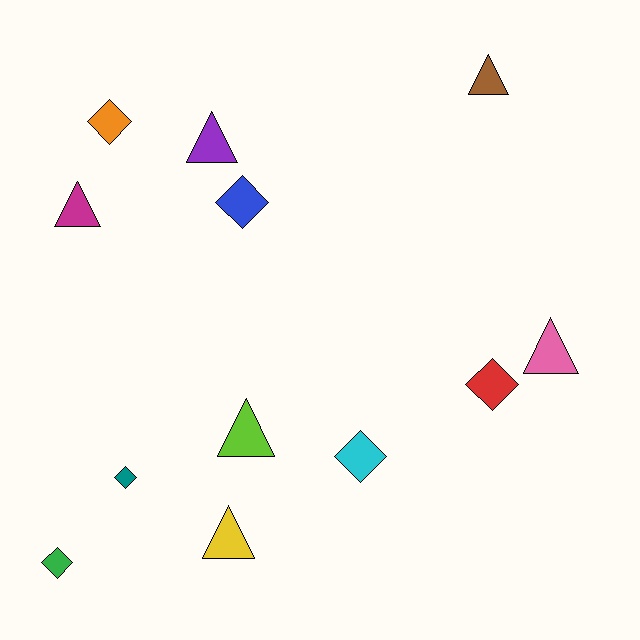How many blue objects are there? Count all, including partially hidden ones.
There is 1 blue object.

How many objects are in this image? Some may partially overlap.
There are 12 objects.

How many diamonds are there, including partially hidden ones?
There are 6 diamonds.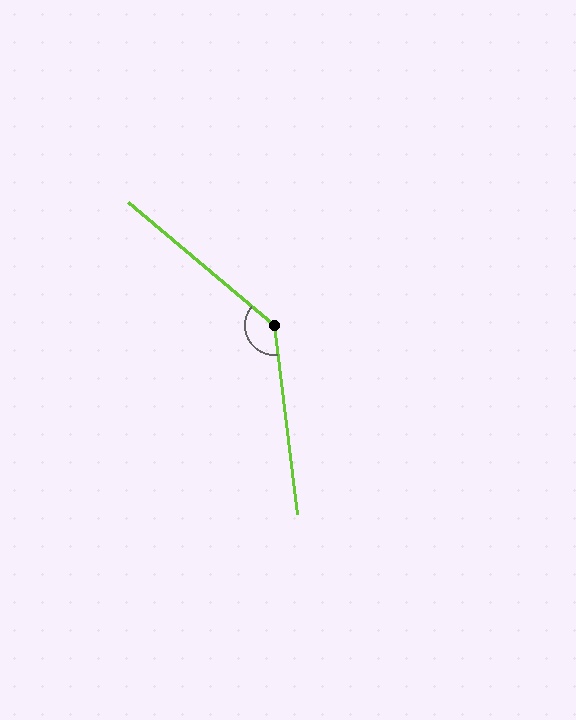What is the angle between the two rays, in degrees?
Approximately 137 degrees.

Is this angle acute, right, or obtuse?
It is obtuse.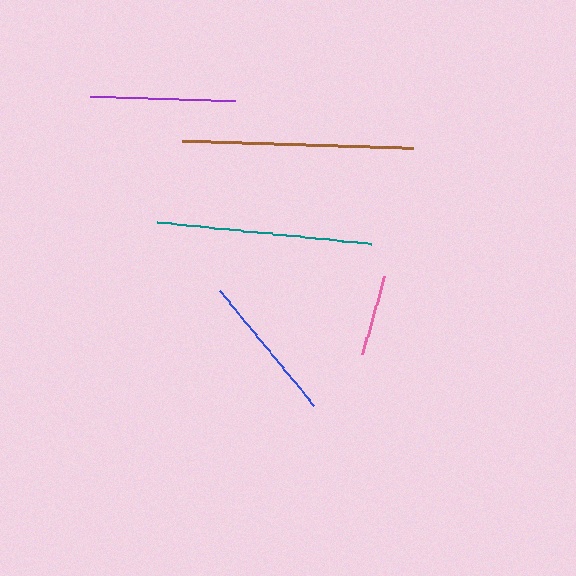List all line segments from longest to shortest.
From longest to shortest: brown, teal, blue, purple, pink.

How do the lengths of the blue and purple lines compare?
The blue and purple lines are approximately the same length.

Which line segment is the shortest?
The pink line is the shortest at approximately 81 pixels.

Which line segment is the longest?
The brown line is the longest at approximately 232 pixels.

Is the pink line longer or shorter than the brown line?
The brown line is longer than the pink line.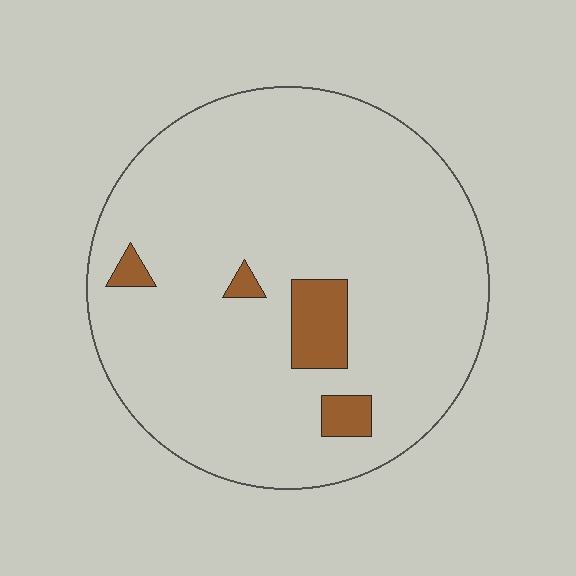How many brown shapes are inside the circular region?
4.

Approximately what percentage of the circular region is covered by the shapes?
Approximately 5%.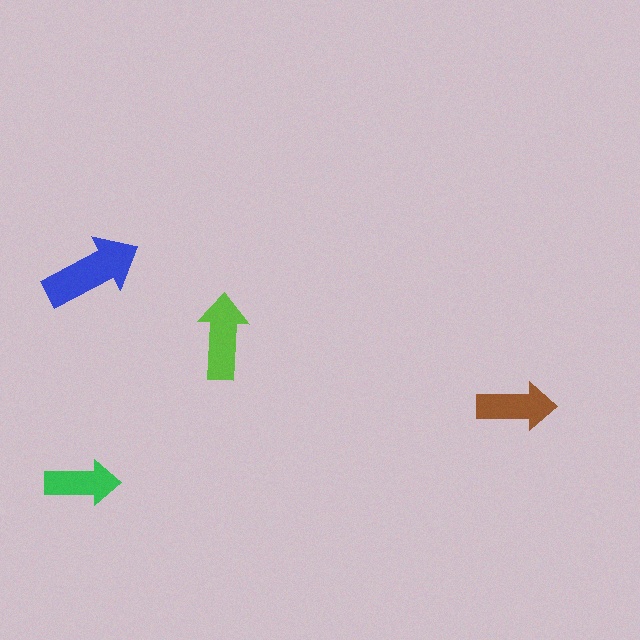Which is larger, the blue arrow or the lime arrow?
The blue one.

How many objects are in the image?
There are 4 objects in the image.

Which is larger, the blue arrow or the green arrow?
The blue one.